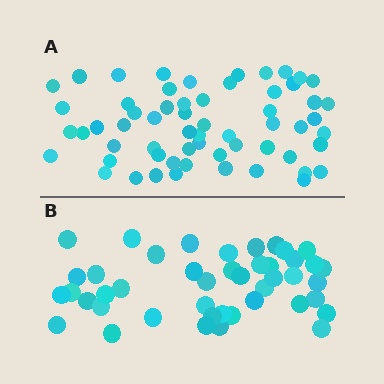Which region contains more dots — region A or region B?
Region A (the top region) has more dots.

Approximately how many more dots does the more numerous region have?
Region A has approximately 15 more dots than region B.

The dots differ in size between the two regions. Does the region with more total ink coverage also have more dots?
No. Region B has more total ink coverage because its dots are larger, but region A actually contains more individual dots. Total area can be misleading — the number of items is what matters here.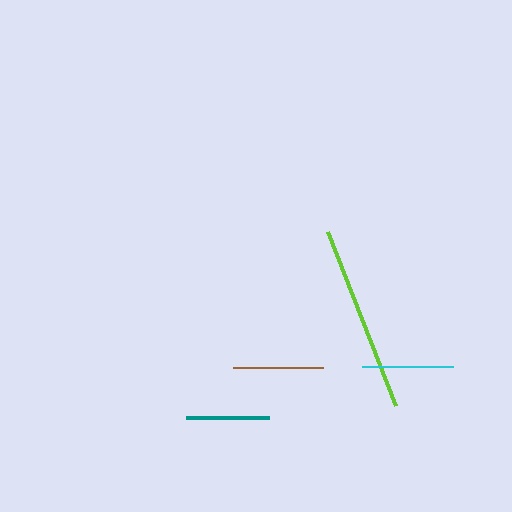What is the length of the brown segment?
The brown segment is approximately 90 pixels long.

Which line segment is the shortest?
The teal line is the shortest at approximately 83 pixels.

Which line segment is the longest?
The lime line is the longest at approximately 187 pixels.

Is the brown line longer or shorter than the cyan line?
The cyan line is longer than the brown line.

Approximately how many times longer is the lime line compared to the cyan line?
The lime line is approximately 2.0 times the length of the cyan line.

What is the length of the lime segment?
The lime segment is approximately 187 pixels long.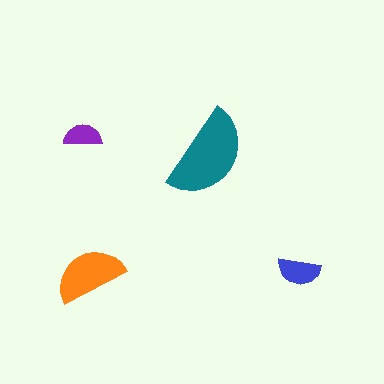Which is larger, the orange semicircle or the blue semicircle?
The orange one.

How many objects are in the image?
There are 4 objects in the image.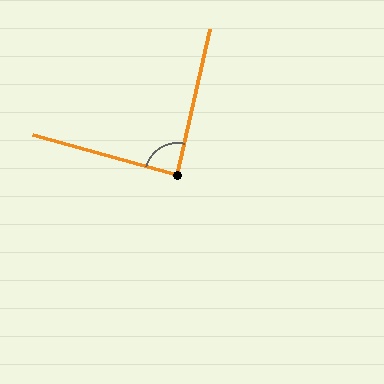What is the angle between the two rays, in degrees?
Approximately 87 degrees.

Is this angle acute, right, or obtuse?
It is approximately a right angle.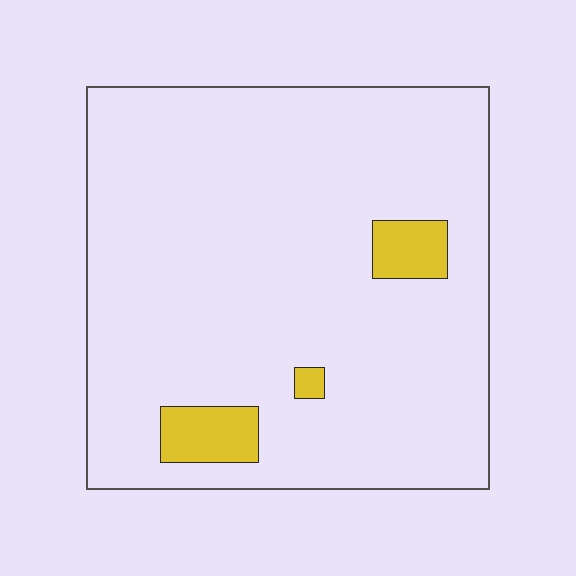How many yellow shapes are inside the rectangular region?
3.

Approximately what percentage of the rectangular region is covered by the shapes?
Approximately 5%.